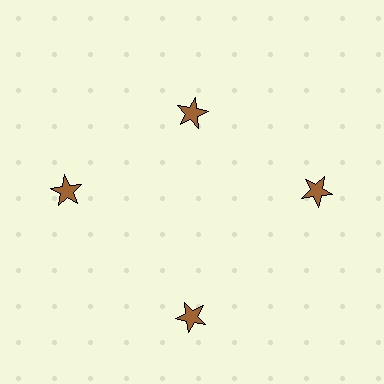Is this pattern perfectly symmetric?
No. The 4 brown stars are arranged in a ring, but one element near the 12 o'clock position is pulled inward toward the center, breaking the 4-fold rotational symmetry.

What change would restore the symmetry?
The symmetry would be restored by moving it outward, back onto the ring so that all 4 stars sit at equal angles and equal distance from the center.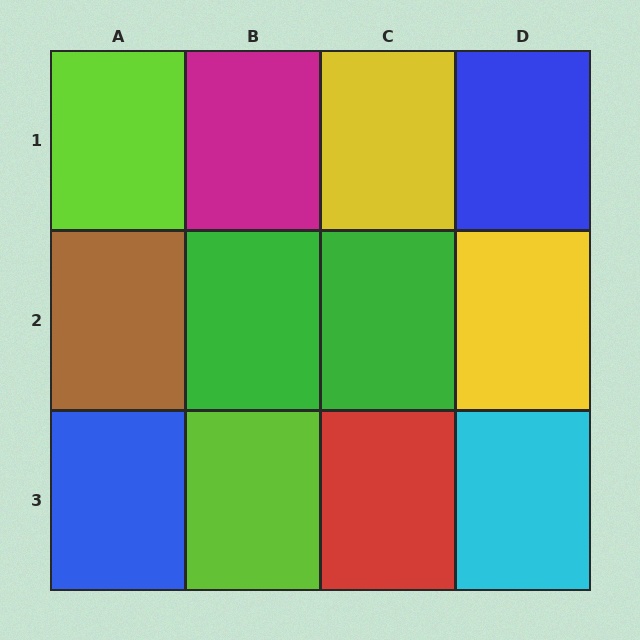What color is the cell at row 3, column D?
Cyan.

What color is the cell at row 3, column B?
Lime.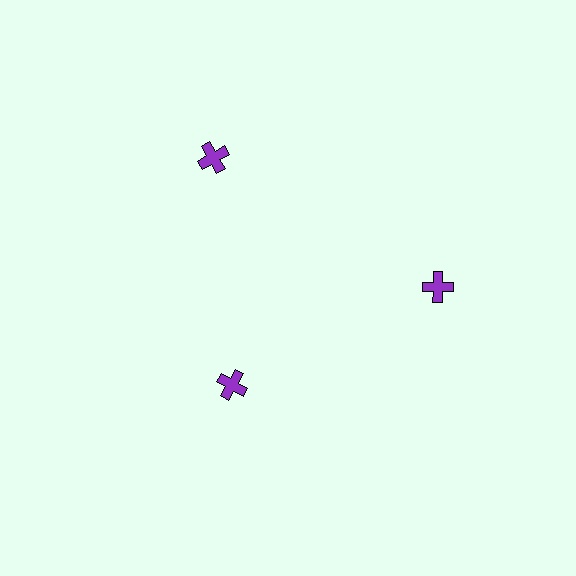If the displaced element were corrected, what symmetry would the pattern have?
It would have 3-fold rotational symmetry — the pattern would map onto itself every 120 degrees.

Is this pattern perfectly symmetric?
No. The 3 purple crosses are arranged in a ring, but one element near the 7 o'clock position is pulled inward toward the center, breaking the 3-fold rotational symmetry.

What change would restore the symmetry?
The symmetry would be restored by moving it outward, back onto the ring so that all 3 crosses sit at equal angles and equal distance from the center.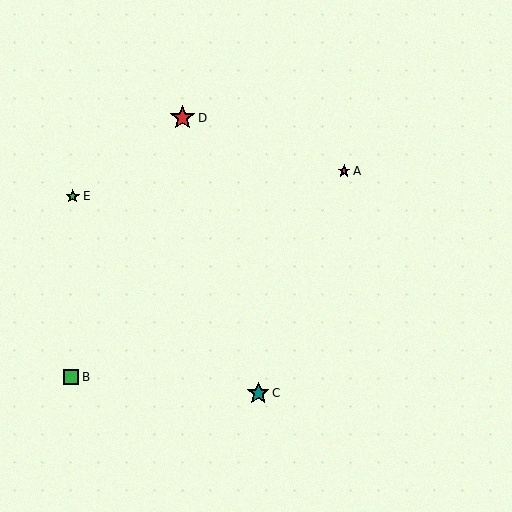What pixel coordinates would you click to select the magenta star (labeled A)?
Click at (344, 171) to select the magenta star A.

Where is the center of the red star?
The center of the red star is at (183, 118).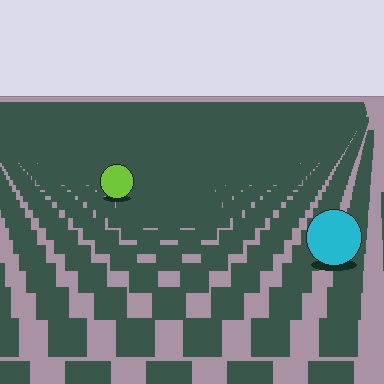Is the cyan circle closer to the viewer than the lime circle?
Yes. The cyan circle is closer — you can tell from the texture gradient: the ground texture is coarser near it.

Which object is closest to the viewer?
The cyan circle is closest. The texture marks near it are larger and more spread out.